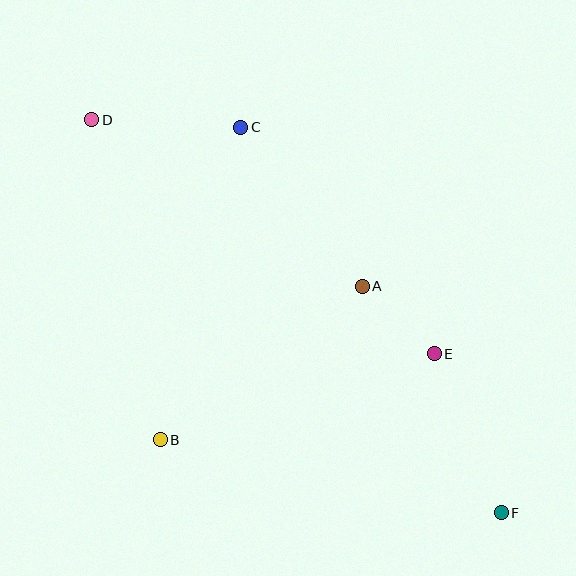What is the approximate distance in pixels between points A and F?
The distance between A and F is approximately 266 pixels.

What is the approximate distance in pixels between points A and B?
The distance between A and B is approximately 254 pixels.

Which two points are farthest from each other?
Points D and F are farthest from each other.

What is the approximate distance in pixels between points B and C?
The distance between B and C is approximately 323 pixels.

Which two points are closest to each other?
Points A and E are closest to each other.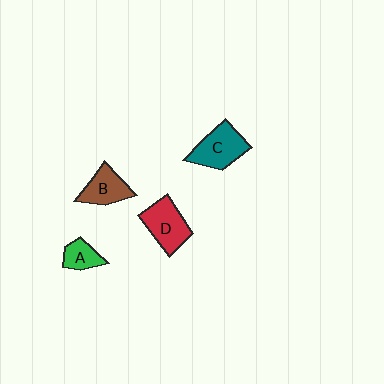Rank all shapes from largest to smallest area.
From largest to smallest: C (teal), D (red), B (brown), A (green).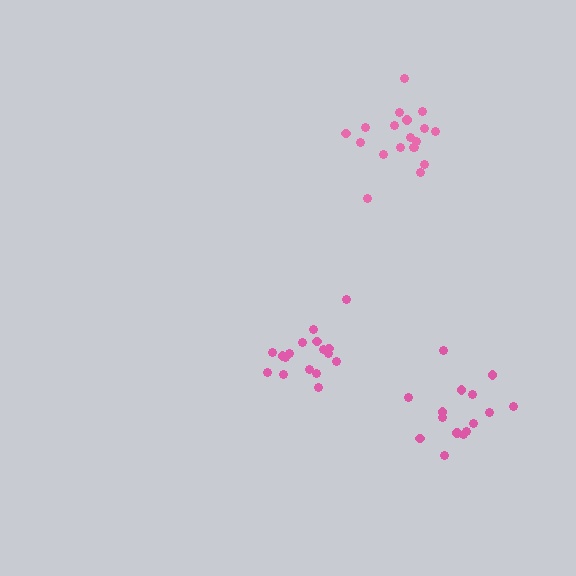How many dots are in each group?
Group 1: 17 dots, Group 2: 19 dots, Group 3: 15 dots (51 total).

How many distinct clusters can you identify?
There are 3 distinct clusters.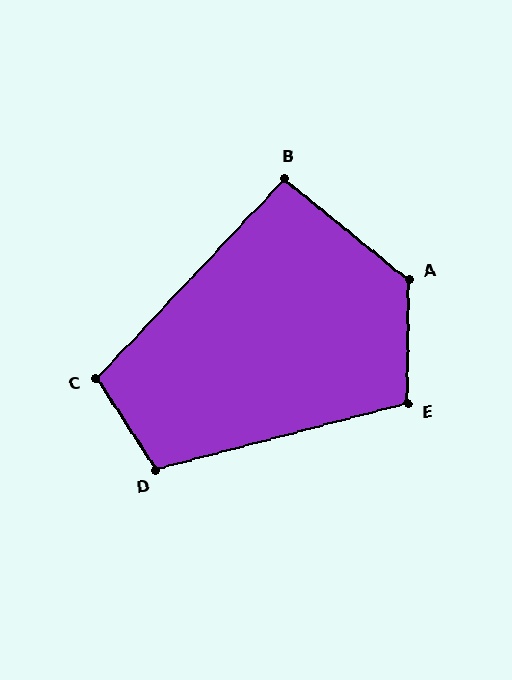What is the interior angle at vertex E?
Approximately 105 degrees (obtuse).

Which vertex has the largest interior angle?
A, at approximately 129 degrees.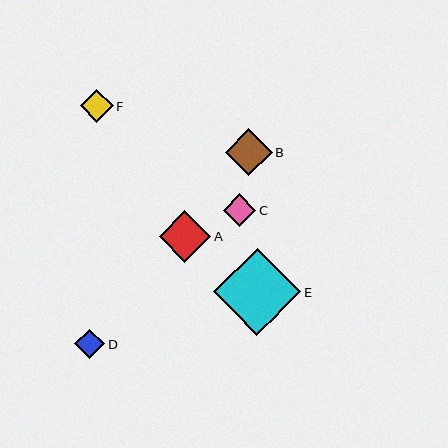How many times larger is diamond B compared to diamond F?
Diamond B is approximately 1.4 times the size of diamond F.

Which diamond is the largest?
Diamond E is the largest with a size of approximately 87 pixels.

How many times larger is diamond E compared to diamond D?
Diamond E is approximately 2.9 times the size of diamond D.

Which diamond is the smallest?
Diamond D is the smallest with a size of approximately 30 pixels.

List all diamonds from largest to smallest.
From largest to smallest: E, A, B, F, C, D.